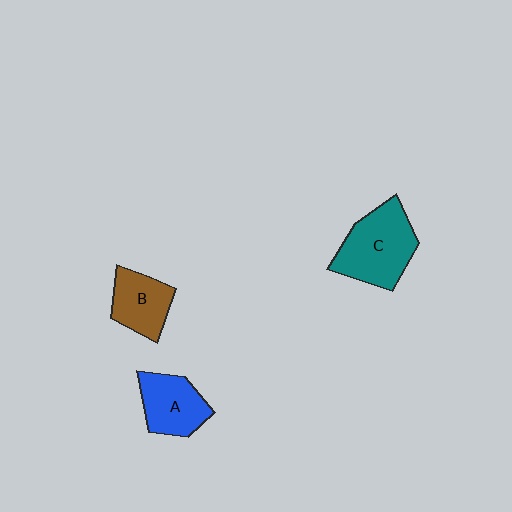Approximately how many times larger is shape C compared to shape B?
Approximately 1.5 times.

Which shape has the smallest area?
Shape B (brown).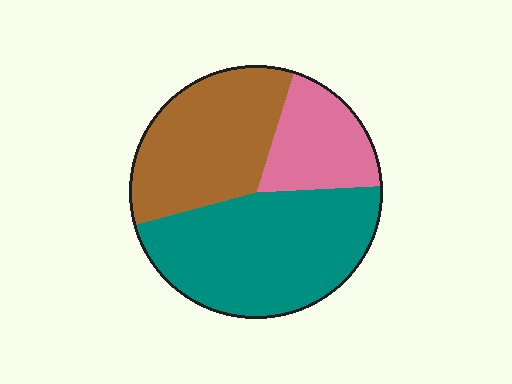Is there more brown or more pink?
Brown.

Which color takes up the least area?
Pink, at roughly 20%.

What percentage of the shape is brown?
Brown takes up between a quarter and a half of the shape.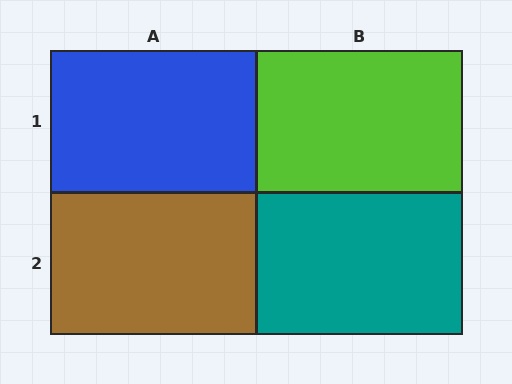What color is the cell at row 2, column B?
Teal.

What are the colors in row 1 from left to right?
Blue, lime.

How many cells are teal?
1 cell is teal.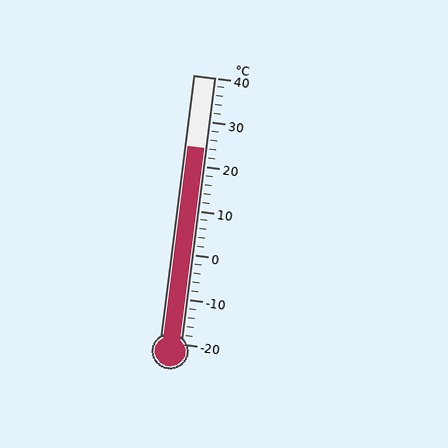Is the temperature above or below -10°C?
The temperature is above -10°C.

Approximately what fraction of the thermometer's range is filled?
The thermometer is filled to approximately 75% of its range.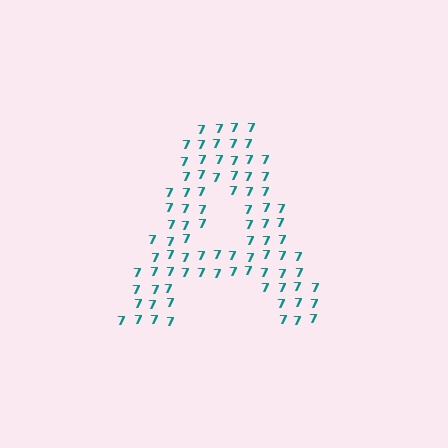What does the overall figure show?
The overall figure shows the letter A.